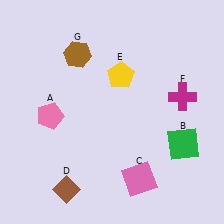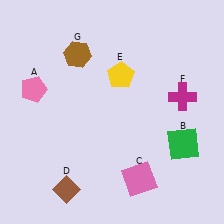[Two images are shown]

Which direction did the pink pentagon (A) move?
The pink pentagon (A) moved up.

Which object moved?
The pink pentagon (A) moved up.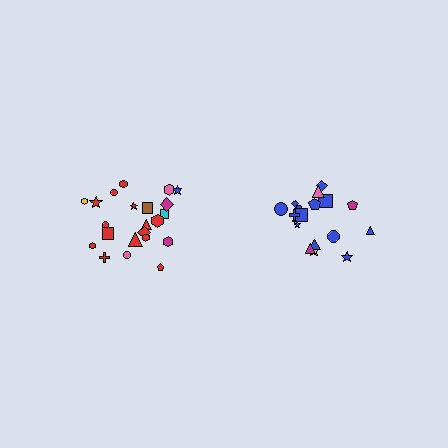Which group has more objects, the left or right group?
The left group.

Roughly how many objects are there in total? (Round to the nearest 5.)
Roughly 40 objects in total.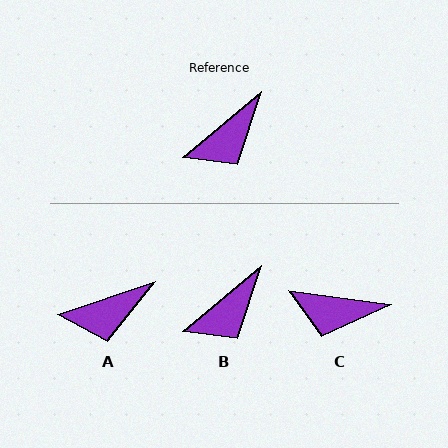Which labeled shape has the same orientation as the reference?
B.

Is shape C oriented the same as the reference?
No, it is off by about 48 degrees.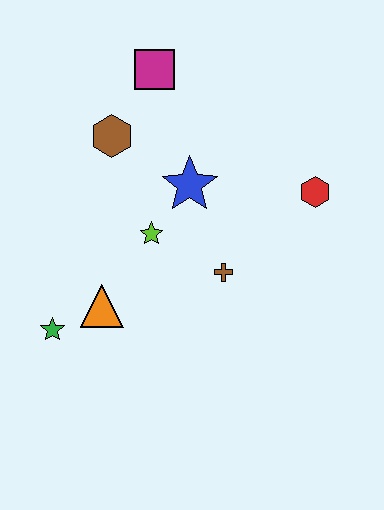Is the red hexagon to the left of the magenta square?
No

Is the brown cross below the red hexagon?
Yes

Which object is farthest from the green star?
The red hexagon is farthest from the green star.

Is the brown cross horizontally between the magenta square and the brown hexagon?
No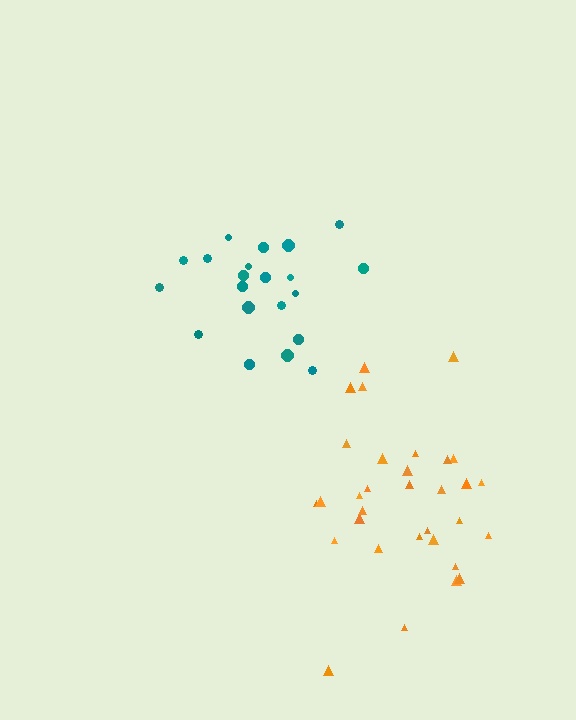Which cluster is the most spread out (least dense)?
Orange.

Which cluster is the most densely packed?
Teal.